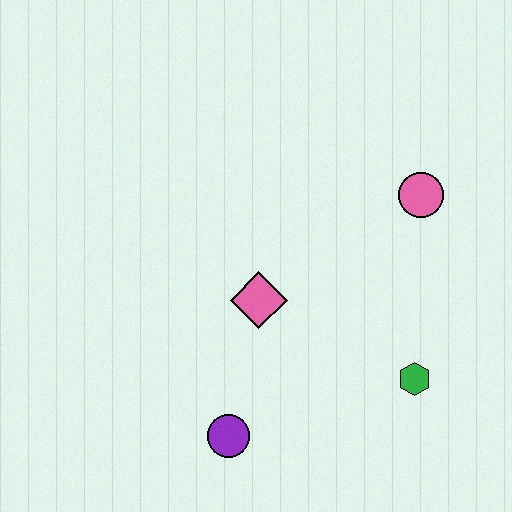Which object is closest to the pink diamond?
The purple circle is closest to the pink diamond.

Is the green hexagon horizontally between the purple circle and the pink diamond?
No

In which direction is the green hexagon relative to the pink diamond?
The green hexagon is to the right of the pink diamond.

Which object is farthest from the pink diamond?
The pink circle is farthest from the pink diamond.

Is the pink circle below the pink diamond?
No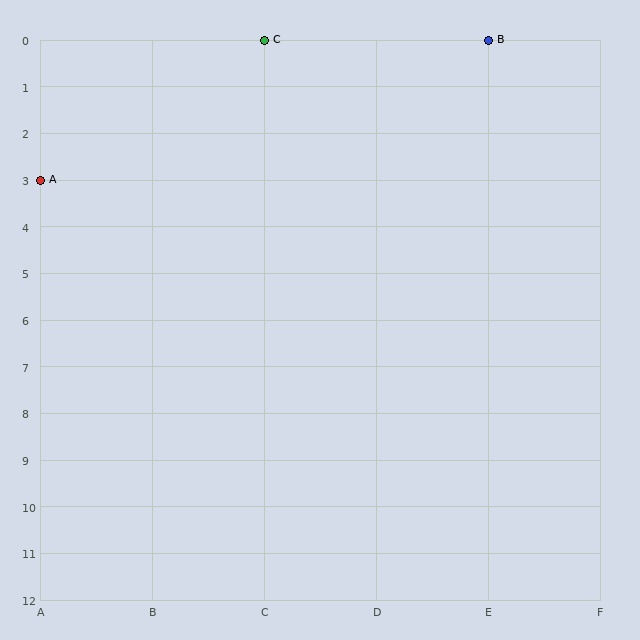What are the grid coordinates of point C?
Point C is at grid coordinates (C, 0).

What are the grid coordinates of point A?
Point A is at grid coordinates (A, 3).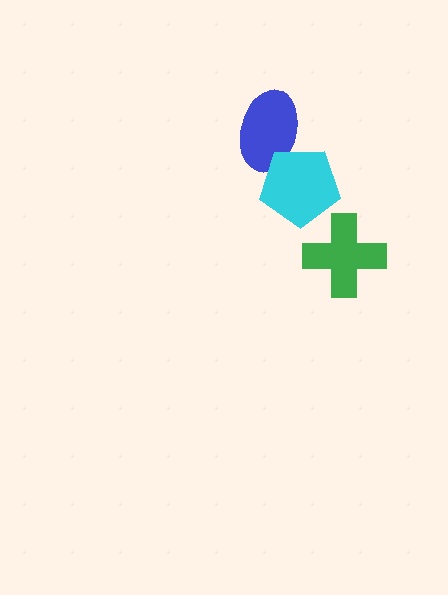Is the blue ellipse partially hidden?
Yes, it is partially covered by another shape.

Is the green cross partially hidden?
No, no other shape covers it.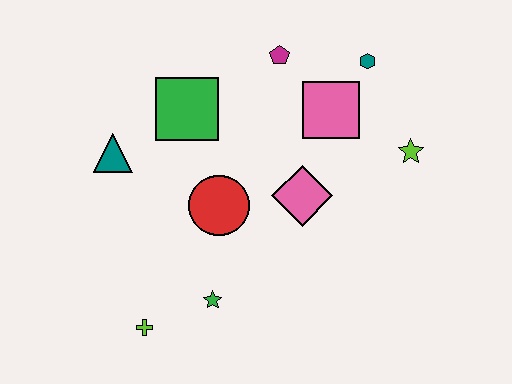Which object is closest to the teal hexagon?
The pink square is closest to the teal hexagon.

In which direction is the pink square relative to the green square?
The pink square is to the right of the green square.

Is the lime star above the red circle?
Yes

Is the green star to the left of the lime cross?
No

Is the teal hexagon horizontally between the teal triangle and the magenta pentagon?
No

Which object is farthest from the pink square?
The lime cross is farthest from the pink square.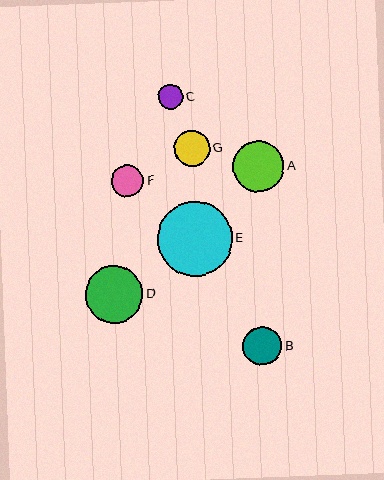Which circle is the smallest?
Circle C is the smallest with a size of approximately 25 pixels.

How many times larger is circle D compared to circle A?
Circle D is approximately 1.1 times the size of circle A.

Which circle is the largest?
Circle E is the largest with a size of approximately 75 pixels.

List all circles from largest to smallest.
From largest to smallest: E, D, A, B, G, F, C.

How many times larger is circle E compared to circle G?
Circle E is approximately 2.1 times the size of circle G.